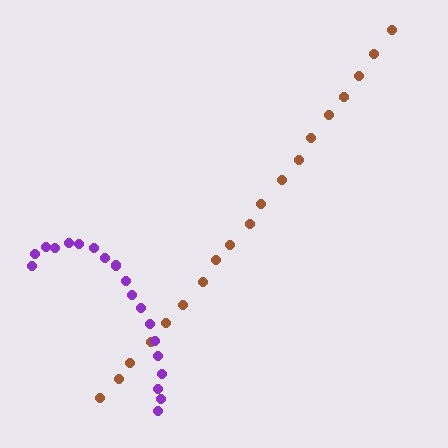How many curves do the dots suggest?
There are 2 distinct paths.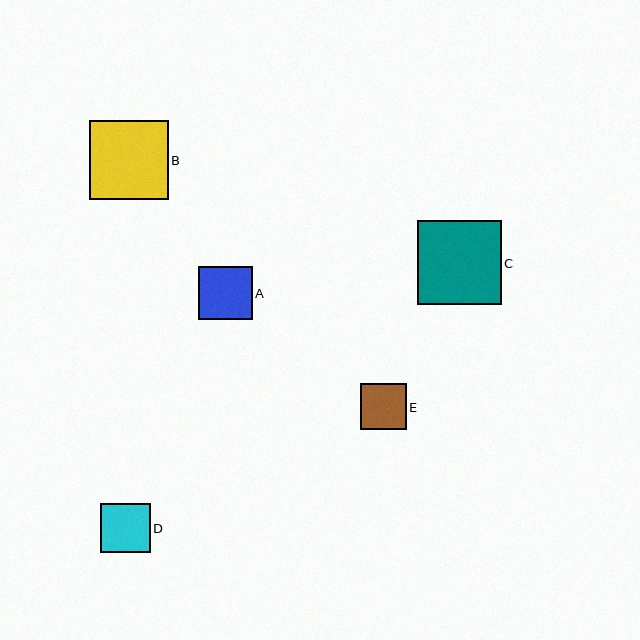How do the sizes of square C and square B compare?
Square C and square B are approximately the same size.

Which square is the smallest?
Square E is the smallest with a size of approximately 46 pixels.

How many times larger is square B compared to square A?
Square B is approximately 1.5 times the size of square A.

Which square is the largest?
Square C is the largest with a size of approximately 84 pixels.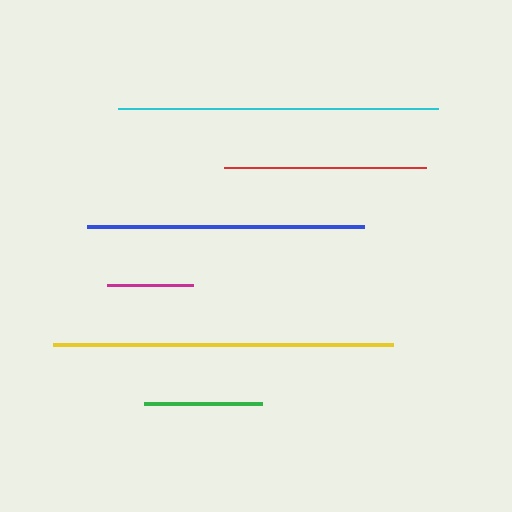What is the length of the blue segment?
The blue segment is approximately 277 pixels long.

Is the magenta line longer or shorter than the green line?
The green line is longer than the magenta line.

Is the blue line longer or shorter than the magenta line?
The blue line is longer than the magenta line.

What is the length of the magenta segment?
The magenta segment is approximately 86 pixels long.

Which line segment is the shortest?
The magenta line is the shortest at approximately 86 pixels.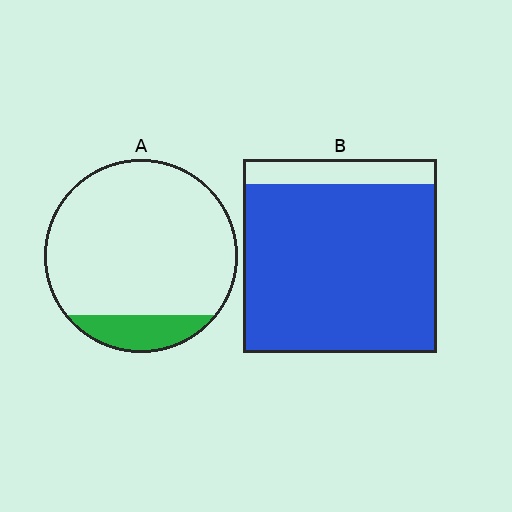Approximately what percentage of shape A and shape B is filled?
A is approximately 15% and B is approximately 85%.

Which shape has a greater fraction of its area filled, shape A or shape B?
Shape B.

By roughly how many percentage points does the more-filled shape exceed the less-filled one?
By roughly 75 percentage points (B over A).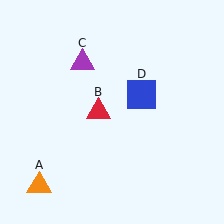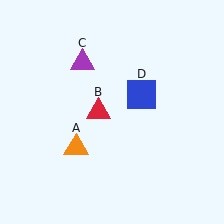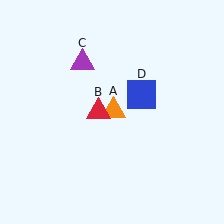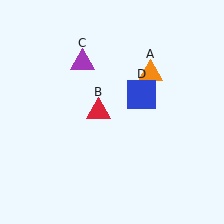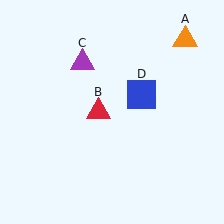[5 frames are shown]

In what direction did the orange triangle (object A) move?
The orange triangle (object A) moved up and to the right.